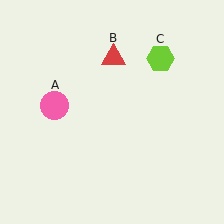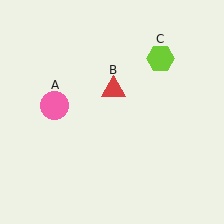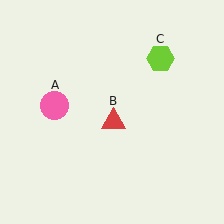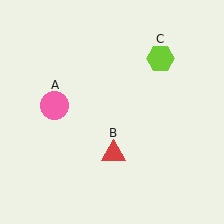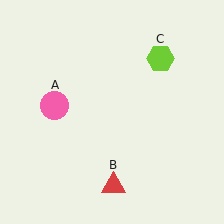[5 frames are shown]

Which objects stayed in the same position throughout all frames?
Pink circle (object A) and lime hexagon (object C) remained stationary.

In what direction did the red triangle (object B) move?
The red triangle (object B) moved down.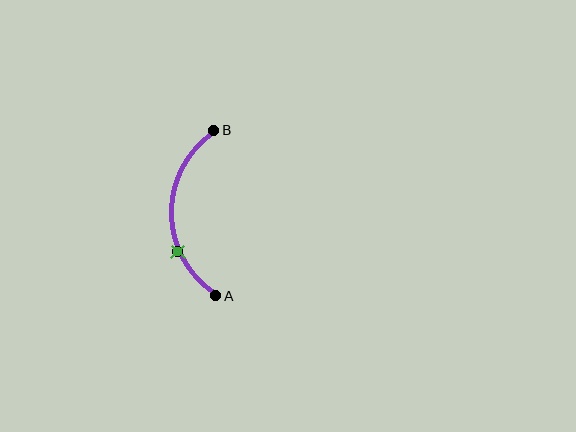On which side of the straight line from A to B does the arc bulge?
The arc bulges to the left of the straight line connecting A and B.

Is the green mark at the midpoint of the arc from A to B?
No. The green mark lies on the arc but is closer to endpoint A. The arc midpoint would be at the point on the curve equidistant along the arc from both A and B.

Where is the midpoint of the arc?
The arc midpoint is the point on the curve farthest from the straight line joining A and B. It sits to the left of that line.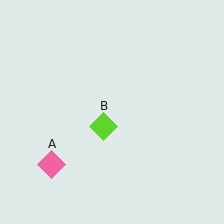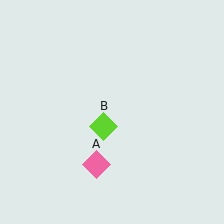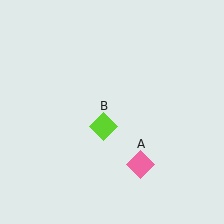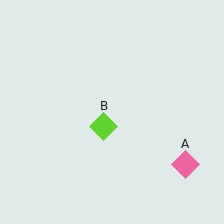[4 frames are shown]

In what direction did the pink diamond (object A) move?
The pink diamond (object A) moved right.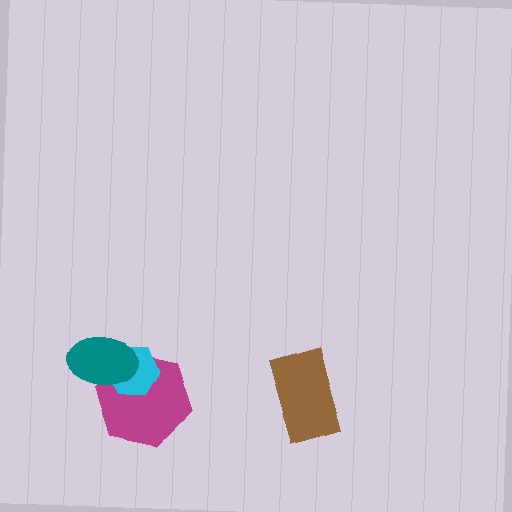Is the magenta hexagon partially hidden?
Yes, it is partially covered by another shape.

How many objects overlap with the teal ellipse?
2 objects overlap with the teal ellipse.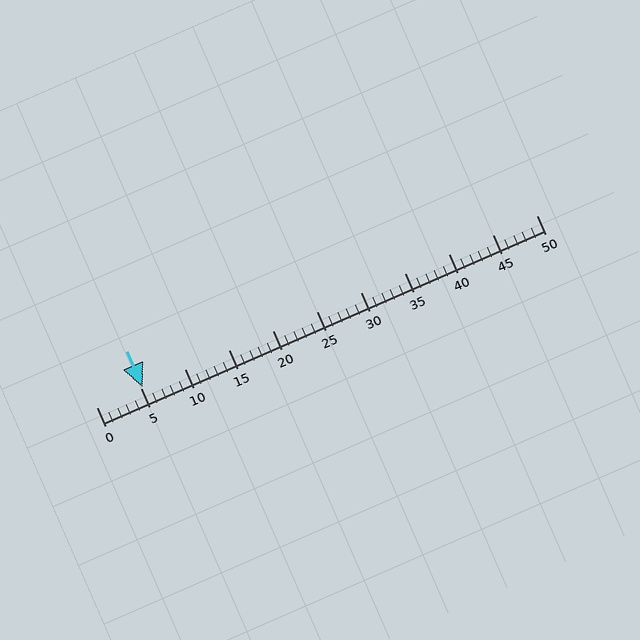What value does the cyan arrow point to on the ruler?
The cyan arrow points to approximately 5.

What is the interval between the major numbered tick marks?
The major tick marks are spaced 5 units apart.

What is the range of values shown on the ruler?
The ruler shows values from 0 to 50.